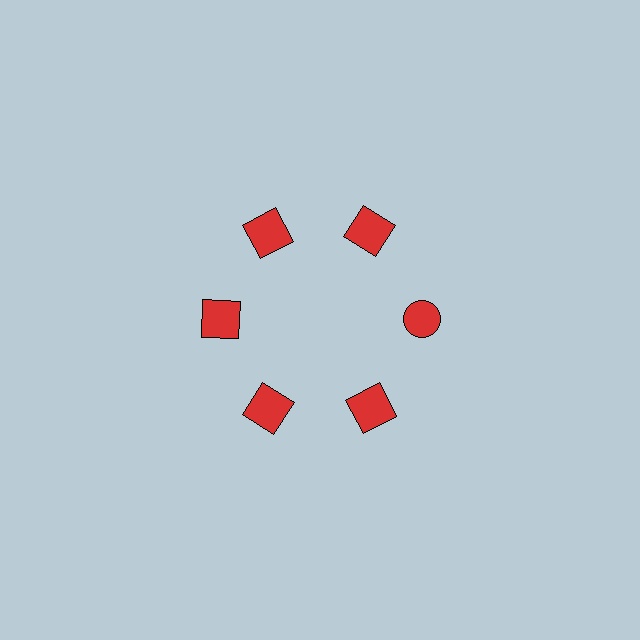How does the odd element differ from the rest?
It has a different shape: circle instead of square.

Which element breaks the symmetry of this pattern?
The red circle at roughly the 3 o'clock position breaks the symmetry. All other shapes are red squares.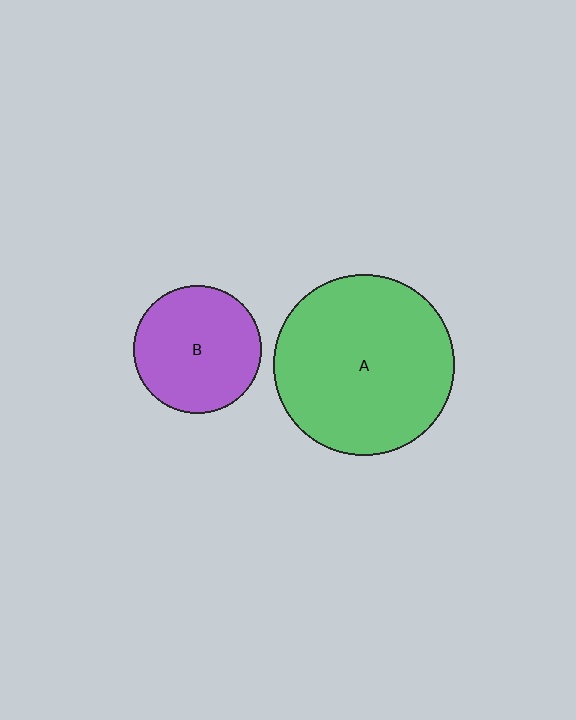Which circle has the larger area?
Circle A (green).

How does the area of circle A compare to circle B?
Approximately 2.0 times.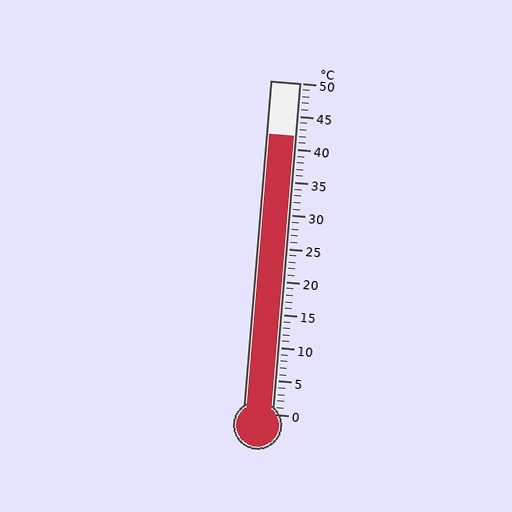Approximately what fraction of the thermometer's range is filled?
The thermometer is filled to approximately 85% of its range.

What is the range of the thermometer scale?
The thermometer scale ranges from 0°C to 50°C.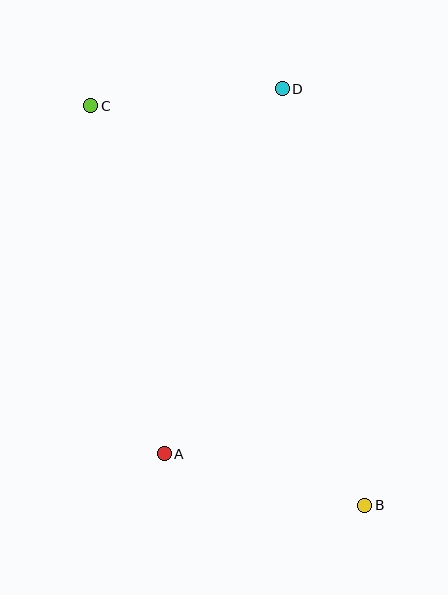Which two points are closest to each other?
Points C and D are closest to each other.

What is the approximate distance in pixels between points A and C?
The distance between A and C is approximately 356 pixels.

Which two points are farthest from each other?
Points B and C are farthest from each other.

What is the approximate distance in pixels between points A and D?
The distance between A and D is approximately 384 pixels.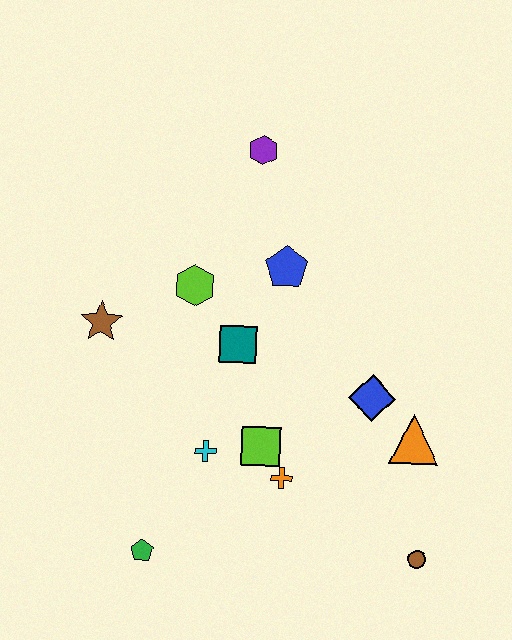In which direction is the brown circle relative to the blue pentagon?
The brown circle is below the blue pentagon.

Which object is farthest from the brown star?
The brown circle is farthest from the brown star.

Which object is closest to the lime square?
The orange cross is closest to the lime square.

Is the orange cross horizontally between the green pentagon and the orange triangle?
Yes